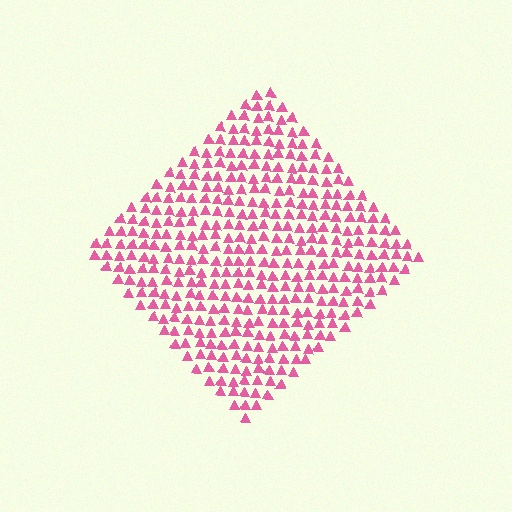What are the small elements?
The small elements are triangles.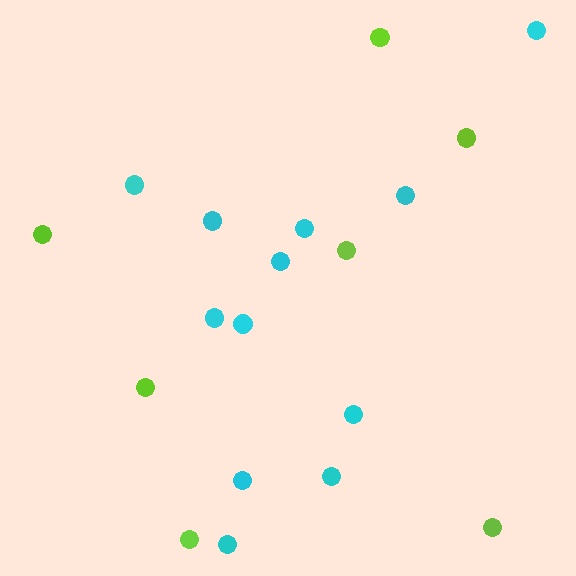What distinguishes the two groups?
There are 2 groups: one group of cyan circles (12) and one group of lime circles (7).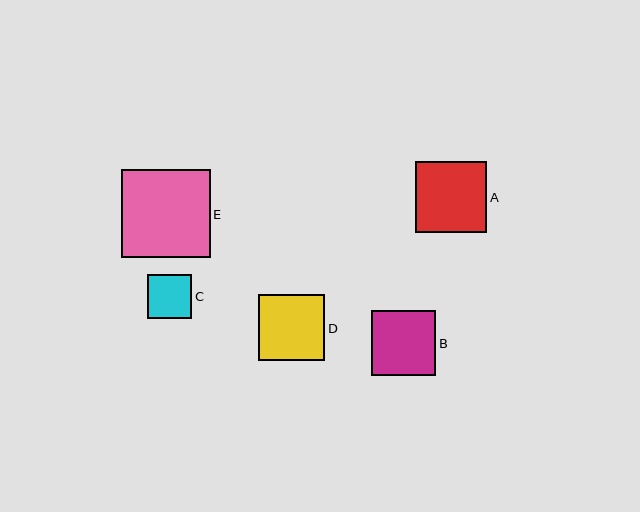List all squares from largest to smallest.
From largest to smallest: E, A, D, B, C.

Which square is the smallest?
Square C is the smallest with a size of approximately 44 pixels.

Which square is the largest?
Square E is the largest with a size of approximately 89 pixels.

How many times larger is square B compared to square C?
Square B is approximately 1.5 times the size of square C.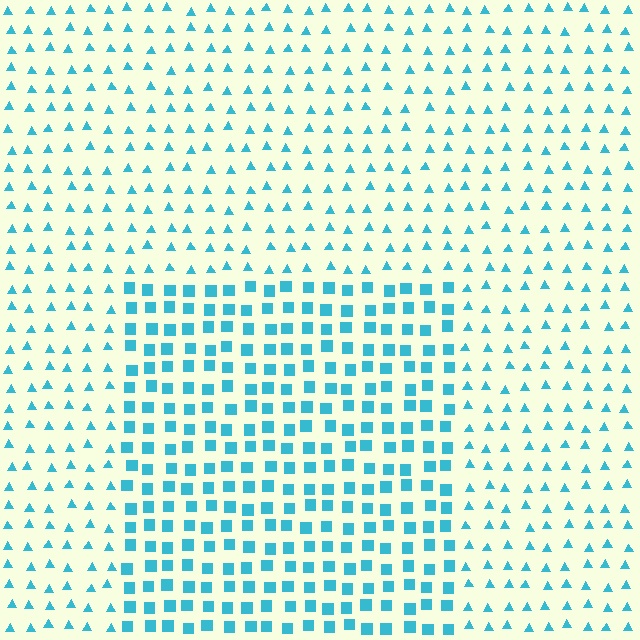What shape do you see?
I see a rectangle.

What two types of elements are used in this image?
The image uses squares inside the rectangle region and triangles outside it.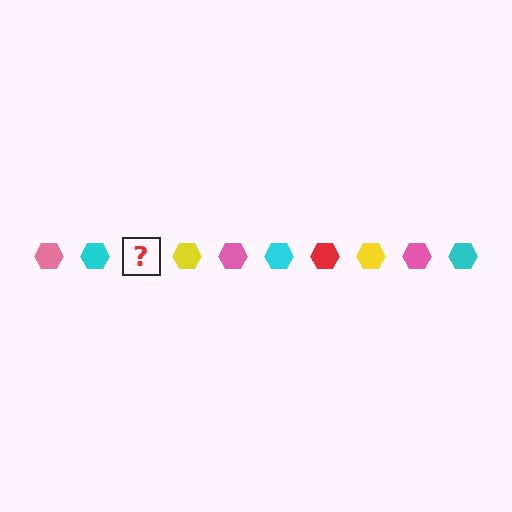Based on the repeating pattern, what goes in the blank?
The blank should be a red hexagon.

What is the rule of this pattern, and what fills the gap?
The rule is that the pattern cycles through pink, cyan, red, yellow hexagons. The gap should be filled with a red hexagon.